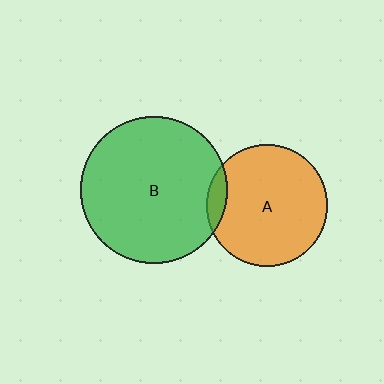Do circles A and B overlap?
Yes.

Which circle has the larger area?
Circle B (green).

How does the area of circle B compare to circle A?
Approximately 1.5 times.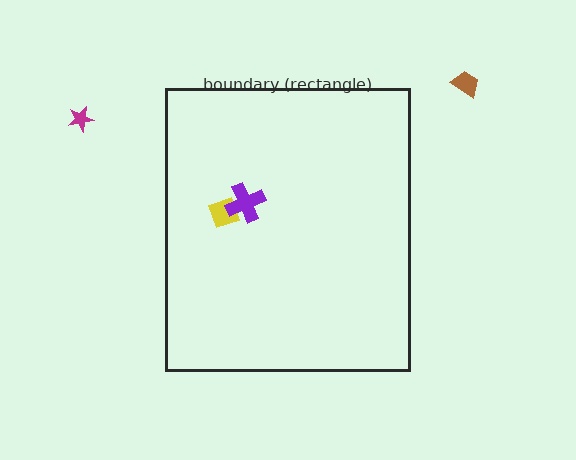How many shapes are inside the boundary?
2 inside, 2 outside.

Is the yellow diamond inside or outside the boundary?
Inside.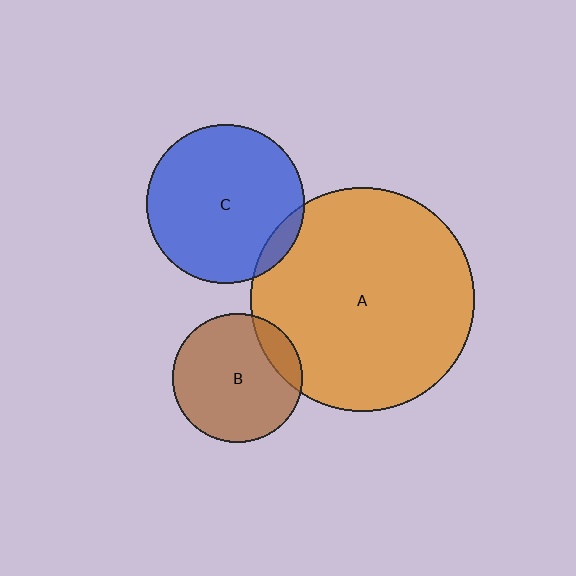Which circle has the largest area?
Circle A (orange).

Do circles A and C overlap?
Yes.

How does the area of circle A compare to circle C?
Approximately 2.0 times.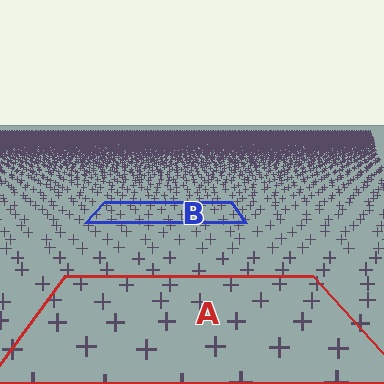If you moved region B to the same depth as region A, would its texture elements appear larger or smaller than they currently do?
They would appear larger. At a closer depth, the same texture elements are projected at a bigger on-screen size.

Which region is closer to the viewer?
Region A is closer. The texture elements there are larger and more spread out.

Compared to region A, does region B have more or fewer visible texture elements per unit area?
Region B has more texture elements per unit area — they are packed more densely because it is farther away.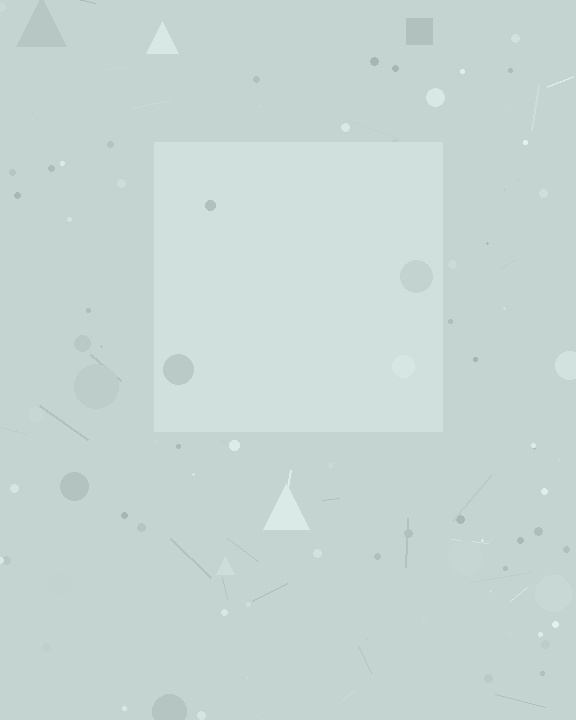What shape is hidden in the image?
A square is hidden in the image.